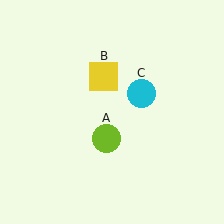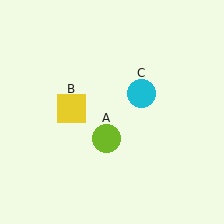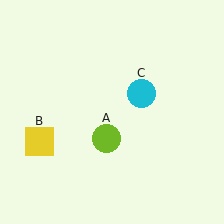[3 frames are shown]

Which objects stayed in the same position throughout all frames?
Lime circle (object A) and cyan circle (object C) remained stationary.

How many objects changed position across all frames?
1 object changed position: yellow square (object B).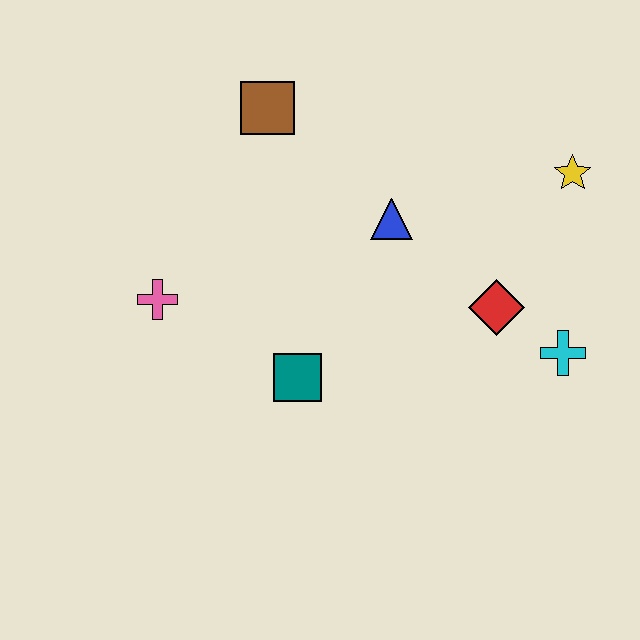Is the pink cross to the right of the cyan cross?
No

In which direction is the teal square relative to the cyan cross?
The teal square is to the left of the cyan cross.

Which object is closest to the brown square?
The blue triangle is closest to the brown square.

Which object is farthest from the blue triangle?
The pink cross is farthest from the blue triangle.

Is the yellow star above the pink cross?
Yes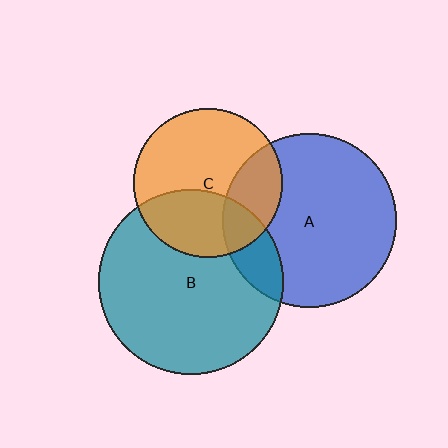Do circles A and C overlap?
Yes.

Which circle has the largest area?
Circle B (teal).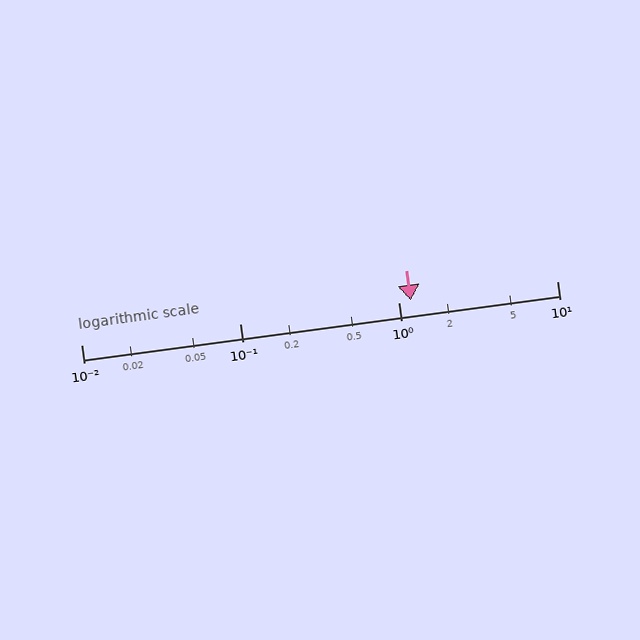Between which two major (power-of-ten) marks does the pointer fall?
The pointer is between 1 and 10.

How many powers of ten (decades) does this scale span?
The scale spans 3 decades, from 0.01 to 10.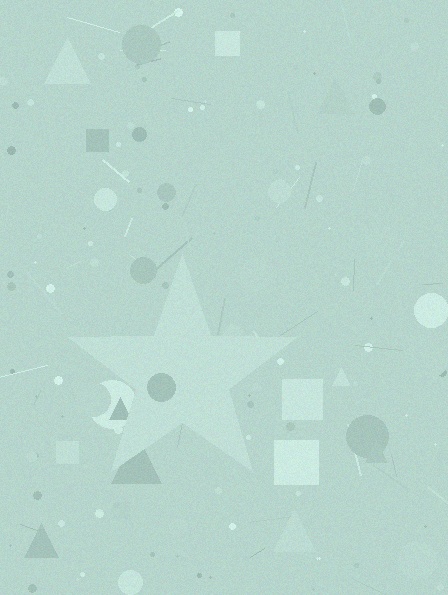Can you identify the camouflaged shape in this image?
The camouflaged shape is a star.